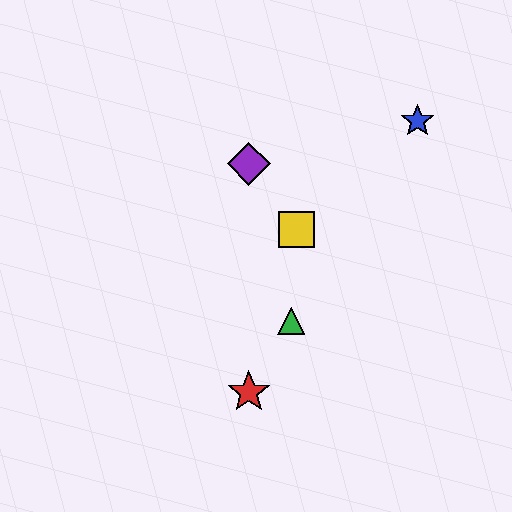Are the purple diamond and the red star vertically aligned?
Yes, both are at x≈249.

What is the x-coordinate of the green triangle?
The green triangle is at x≈291.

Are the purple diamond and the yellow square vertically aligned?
No, the purple diamond is at x≈249 and the yellow square is at x≈296.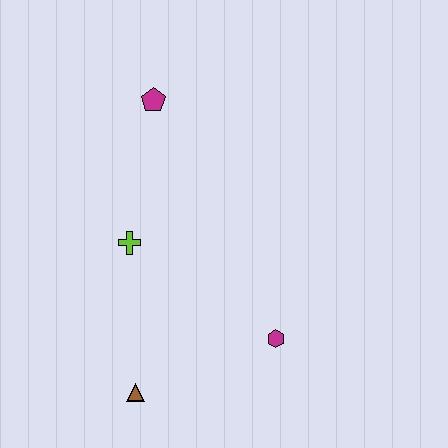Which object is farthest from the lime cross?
The magenta hexagon is farthest from the lime cross.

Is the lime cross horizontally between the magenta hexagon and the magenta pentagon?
No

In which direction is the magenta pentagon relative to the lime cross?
The magenta pentagon is above the lime cross.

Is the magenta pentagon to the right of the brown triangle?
Yes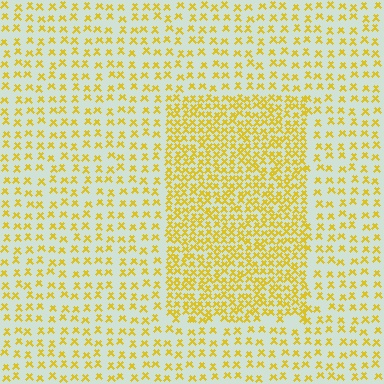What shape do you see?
I see a rectangle.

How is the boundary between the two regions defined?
The boundary is defined by a change in element density (approximately 2.2x ratio). All elements are the same color, size, and shape.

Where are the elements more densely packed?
The elements are more densely packed inside the rectangle boundary.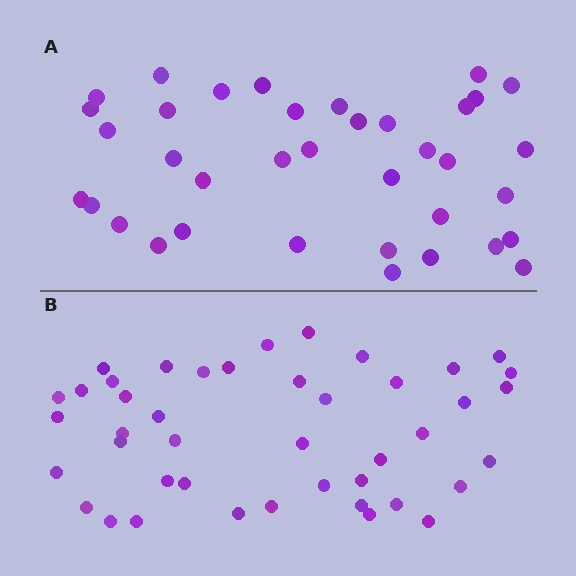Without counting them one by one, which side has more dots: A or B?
Region B (the bottom region) has more dots.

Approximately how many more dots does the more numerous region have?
Region B has about 6 more dots than region A.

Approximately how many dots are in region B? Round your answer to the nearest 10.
About 40 dots. (The exact count is 43, which rounds to 40.)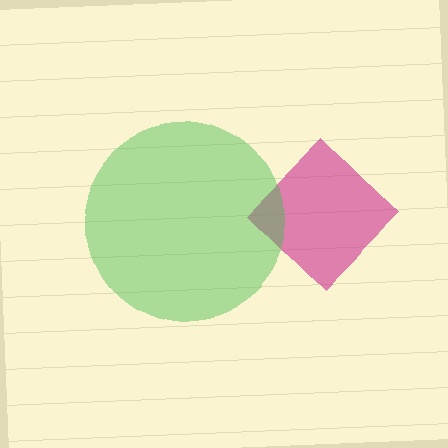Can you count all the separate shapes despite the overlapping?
Yes, there are 2 separate shapes.